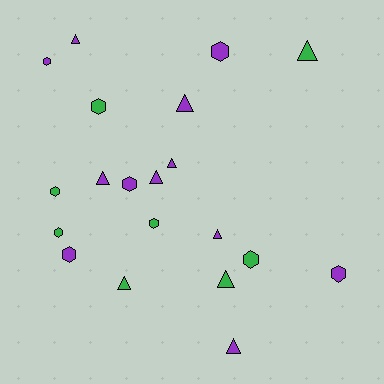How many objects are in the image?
There are 20 objects.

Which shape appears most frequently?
Hexagon, with 10 objects.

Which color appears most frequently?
Purple, with 12 objects.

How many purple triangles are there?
There are 7 purple triangles.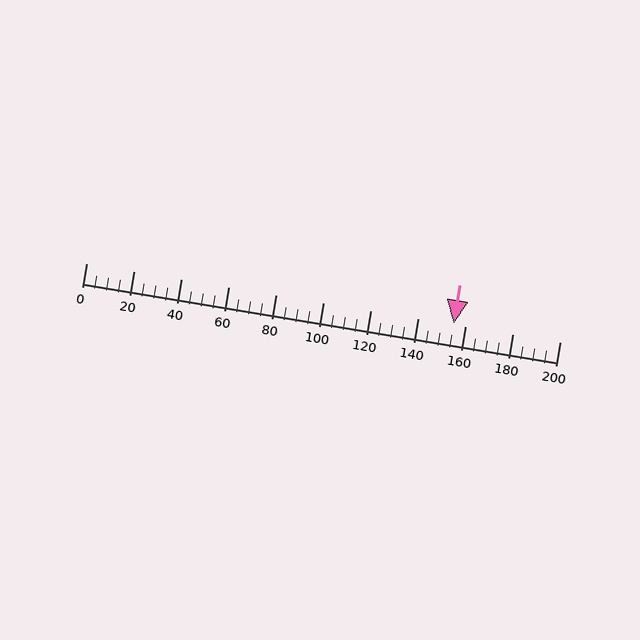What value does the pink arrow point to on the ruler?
The pink arrow points to approximately 155.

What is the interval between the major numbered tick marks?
The major tick marks are spaced 20 units apart.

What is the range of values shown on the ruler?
The ruler shows values from 0 to 200.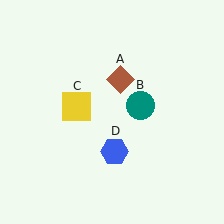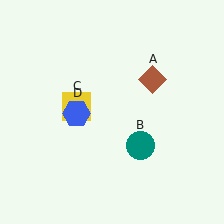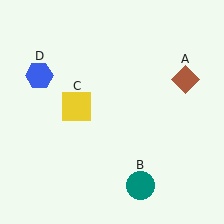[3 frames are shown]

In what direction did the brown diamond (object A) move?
The brown diamond (object A) moved right.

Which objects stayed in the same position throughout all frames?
Yellow square (object C) remained stationary.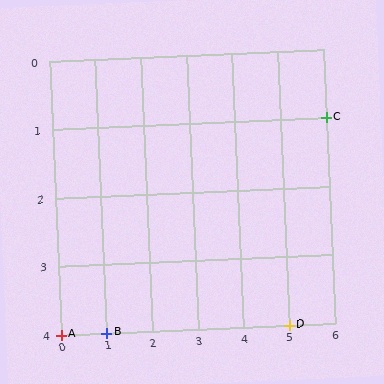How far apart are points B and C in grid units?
Points B and C are 5 columns and 3 rows apart (about 5.8 grid units diagonally).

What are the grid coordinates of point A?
Point A is at grid coordinates (0, 4).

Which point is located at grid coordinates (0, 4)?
Point A is at (0, 4).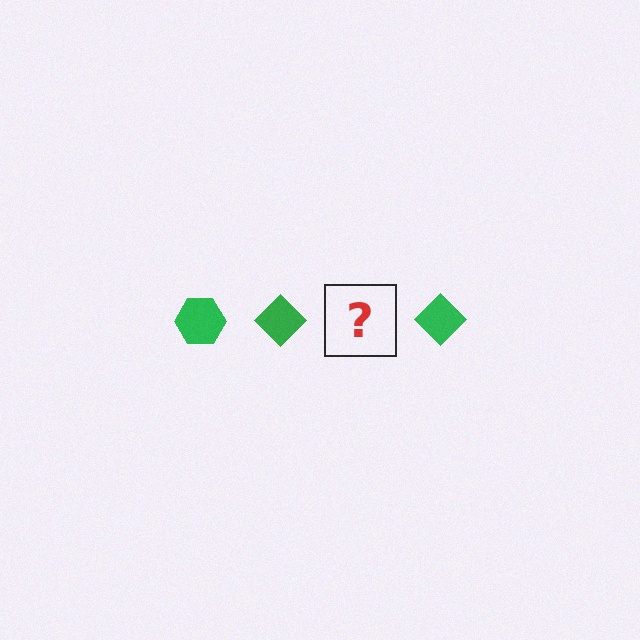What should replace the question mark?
The question mark should be replaced with a green hexagon.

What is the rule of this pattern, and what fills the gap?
The rule is that the pattern cycles through hexagon, diamond shapes in green. The gap should be filled with a green hexagon.